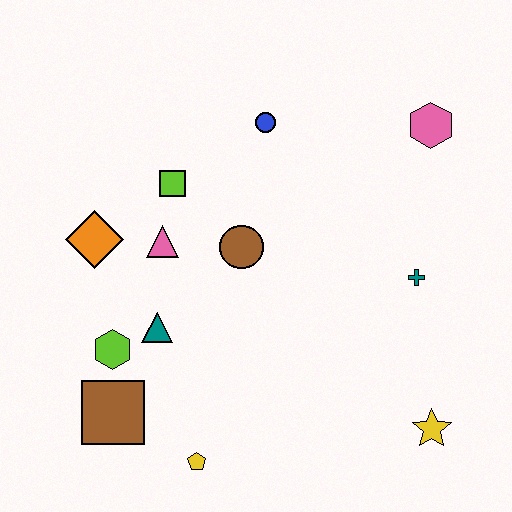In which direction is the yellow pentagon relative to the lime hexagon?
The yellow pentagon is below the lime hexagon.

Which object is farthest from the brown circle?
The yellow star is farthest from the brown circle.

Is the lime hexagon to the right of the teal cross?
No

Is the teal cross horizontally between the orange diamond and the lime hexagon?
No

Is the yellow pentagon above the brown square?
No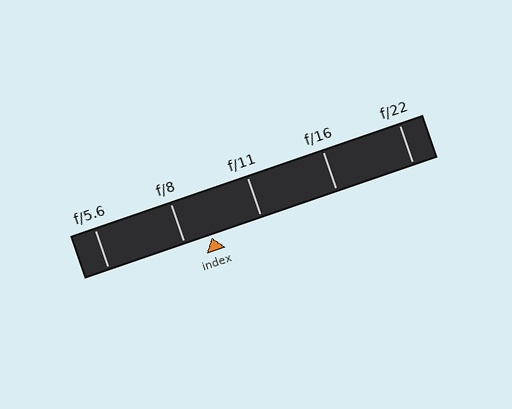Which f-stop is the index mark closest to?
The index mark is closest to f/8.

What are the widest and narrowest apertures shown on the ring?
The widest aperture shown is f/5.6 and the narrowest is f/22.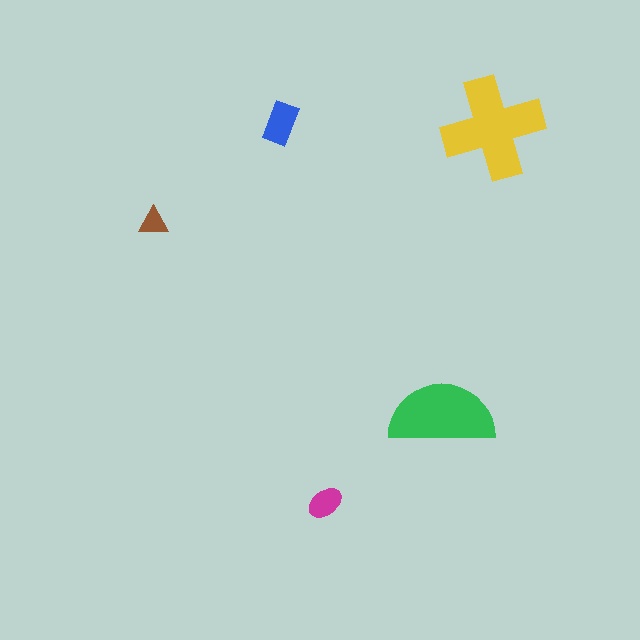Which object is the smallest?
The brown triangle.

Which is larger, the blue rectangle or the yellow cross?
The yellow cross.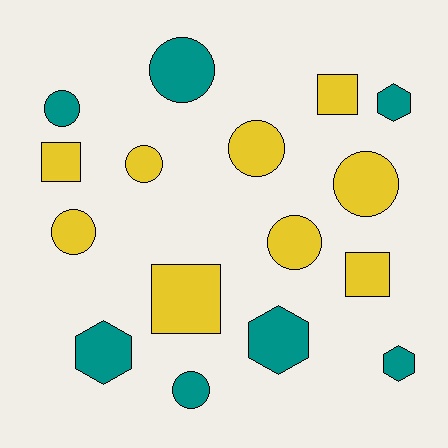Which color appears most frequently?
Yellow, with 9 objects.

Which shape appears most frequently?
Circle, with 8 objects.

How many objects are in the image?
There are 16 objects.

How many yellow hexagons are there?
There are no yellow hexagons.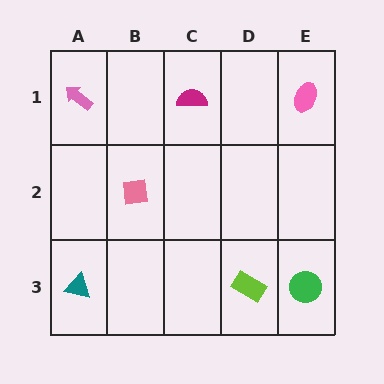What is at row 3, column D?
A lime rectangle.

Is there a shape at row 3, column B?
No, that cell is empty.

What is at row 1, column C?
A magenta semicircle.